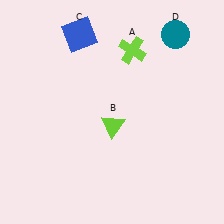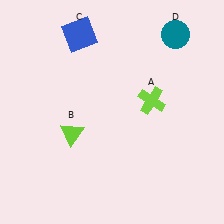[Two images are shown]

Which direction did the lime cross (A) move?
The lime cross (A) moved down.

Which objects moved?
The objects that moved are: the lime cross (A), the lime triangle (B).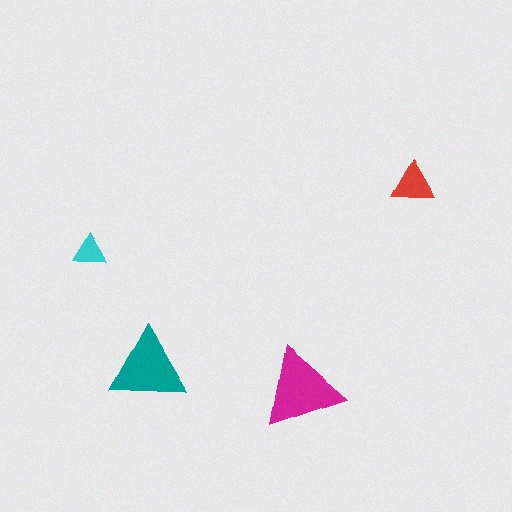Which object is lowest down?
The magenta triangle is bottommost.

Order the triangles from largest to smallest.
the magenta one, the teal one, the red one, the cyan one.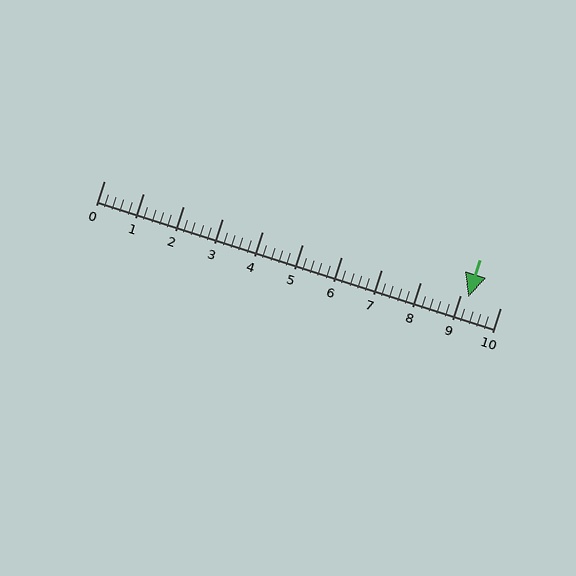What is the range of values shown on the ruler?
The ruler shows values from 0 to 10.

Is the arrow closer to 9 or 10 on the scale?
The arrow is closer to 9.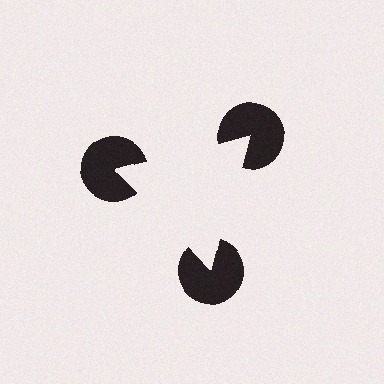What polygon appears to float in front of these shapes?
An illusory triangle — its edges are inferred from the aligned wedge cuts in the pac-man discs, not physically drawn.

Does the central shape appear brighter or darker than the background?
It typically appears slightly brighter than the background, even though no actual brightness change is drawn.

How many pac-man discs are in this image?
There are 3 — one at each vertex of the illusory triangle.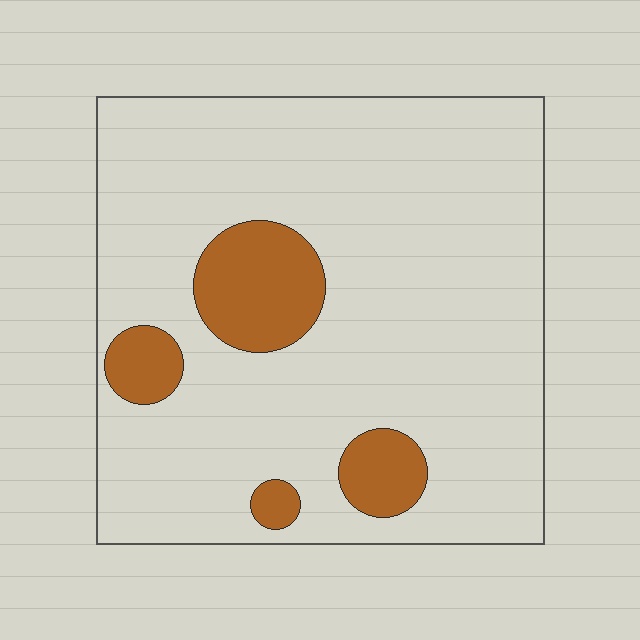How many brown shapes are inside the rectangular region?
4.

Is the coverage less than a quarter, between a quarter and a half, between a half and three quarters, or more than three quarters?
Less than a quarter.